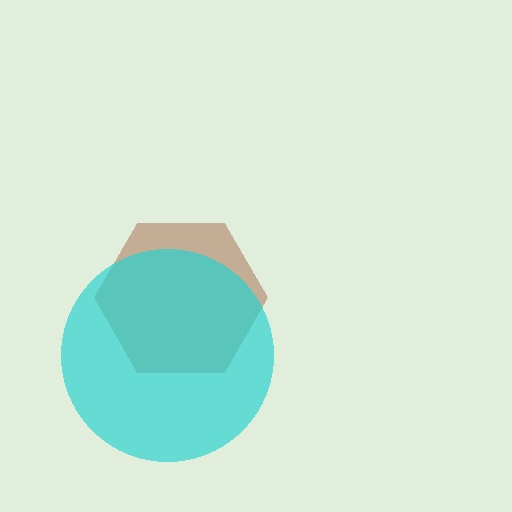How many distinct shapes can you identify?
There are 2 distinct shapes: a brown hexagon, a cyan circle.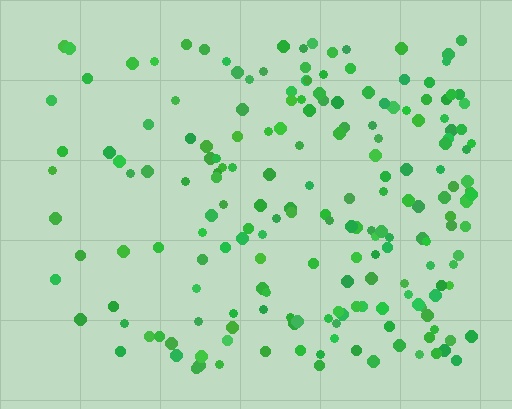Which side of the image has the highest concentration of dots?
The right.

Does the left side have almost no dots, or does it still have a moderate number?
Still a moderate number, just noticeably fewer than the right.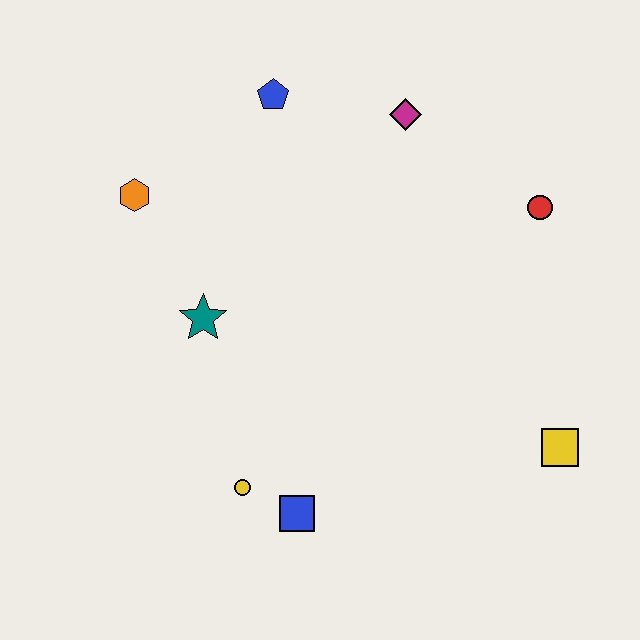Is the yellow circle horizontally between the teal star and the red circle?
Yes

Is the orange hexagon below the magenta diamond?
Yes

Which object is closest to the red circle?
The magenta diamond is closest to the red circle.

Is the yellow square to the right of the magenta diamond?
Yes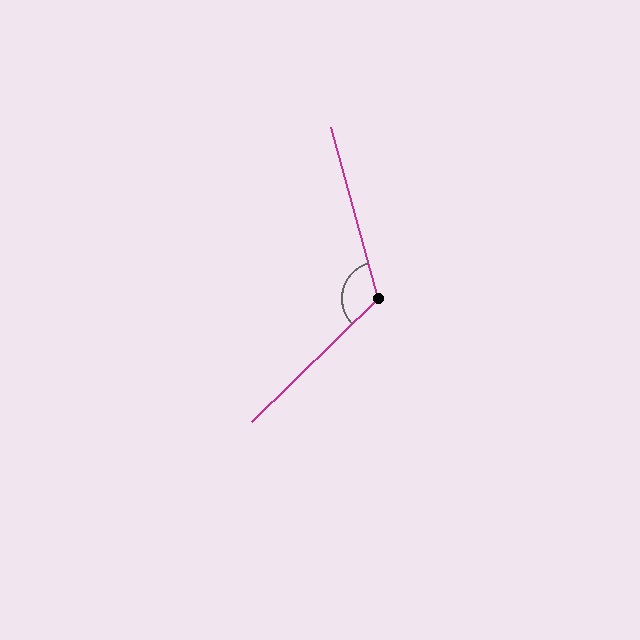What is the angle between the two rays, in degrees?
Approximately 119 degrees.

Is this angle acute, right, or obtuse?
It is obtuse.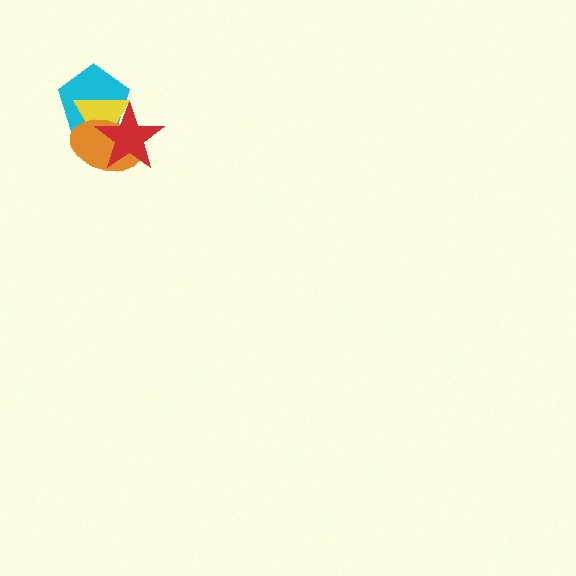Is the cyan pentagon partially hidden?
Yes, it is partially covered by another shape.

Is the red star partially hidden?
No, no other shape covers it.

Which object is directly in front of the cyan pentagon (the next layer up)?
The yellow triangle is directly in front of the cyan pentagon.